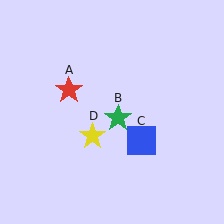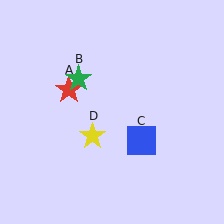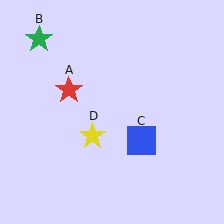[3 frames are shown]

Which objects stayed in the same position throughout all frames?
Red star (object A) and blue square (object C) and yellow star (object D) remained stationary.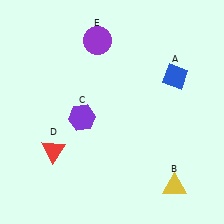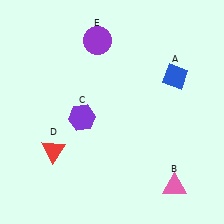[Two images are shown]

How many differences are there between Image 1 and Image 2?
There is 1 difference between the two images.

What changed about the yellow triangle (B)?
In Image 1, B is yellow. In Image 2, it changed to pink.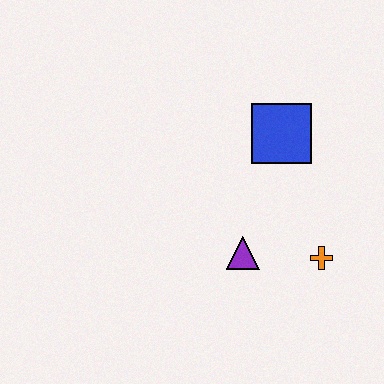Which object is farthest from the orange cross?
The blue square is farthest from the orange cross.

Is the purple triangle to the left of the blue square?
Yes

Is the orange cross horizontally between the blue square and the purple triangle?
No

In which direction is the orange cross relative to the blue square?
The orange cross is below the blue square.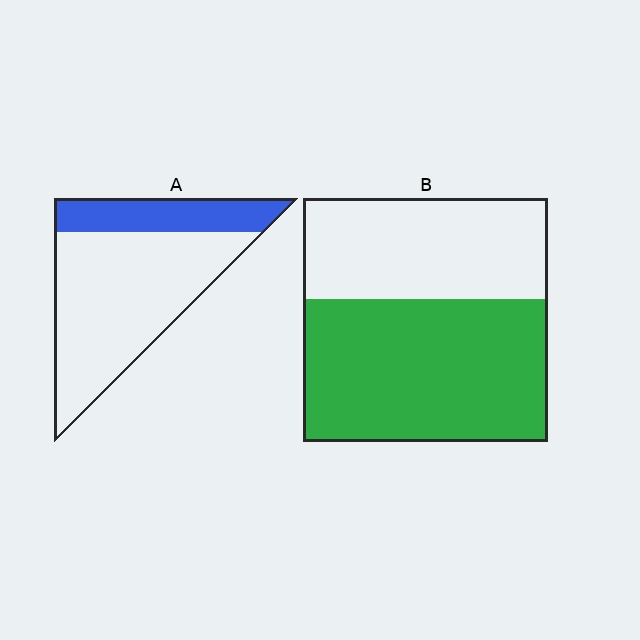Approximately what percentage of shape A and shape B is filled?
A is approximately 25% and B is approximately 60%.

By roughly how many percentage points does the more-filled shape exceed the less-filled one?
By roughly 35 percentage points (B over A).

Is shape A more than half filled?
No.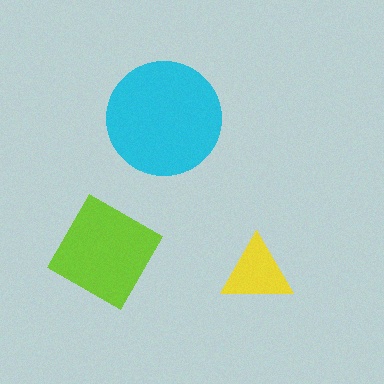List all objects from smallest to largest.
The yellow triangle, the lime diamond, the cyan circle.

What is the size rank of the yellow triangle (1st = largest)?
3rd.